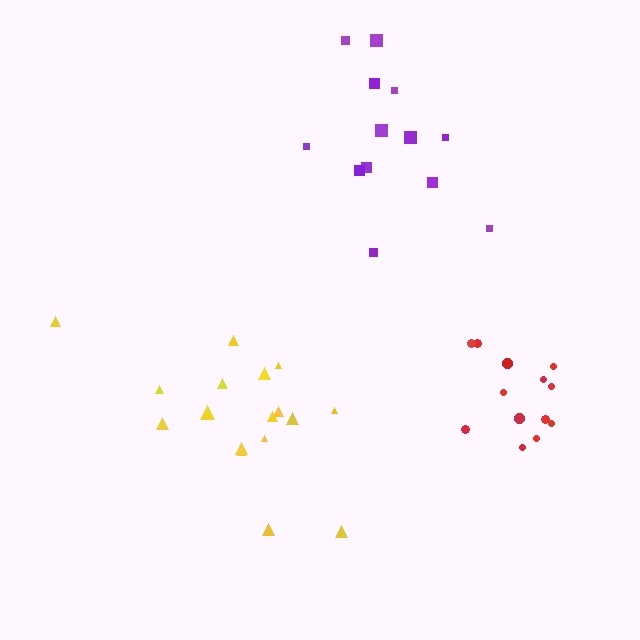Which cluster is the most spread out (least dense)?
Purple.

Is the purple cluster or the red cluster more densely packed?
Red.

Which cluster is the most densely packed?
Red.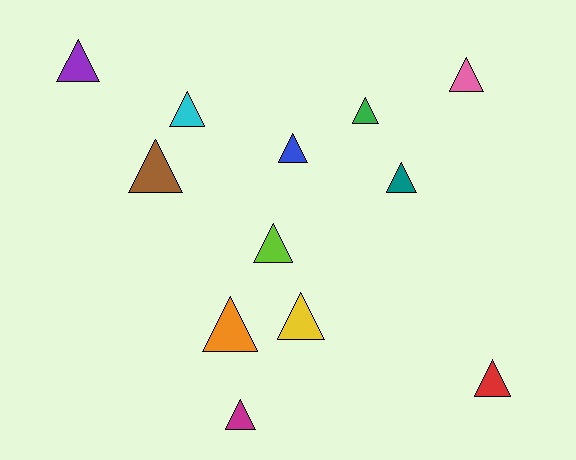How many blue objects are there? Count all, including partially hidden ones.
There is 1 blue object.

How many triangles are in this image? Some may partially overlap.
There are 12 triangles.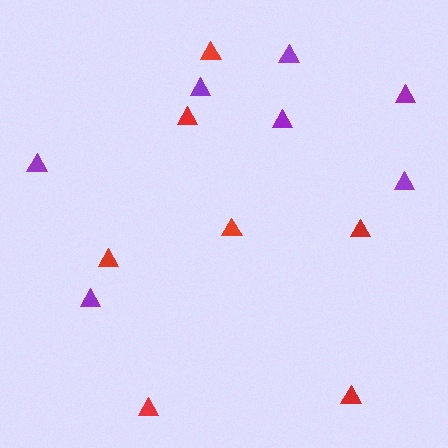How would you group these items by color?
There are 2 groups: one group of purple triangles (7) and one group of red triangles (7).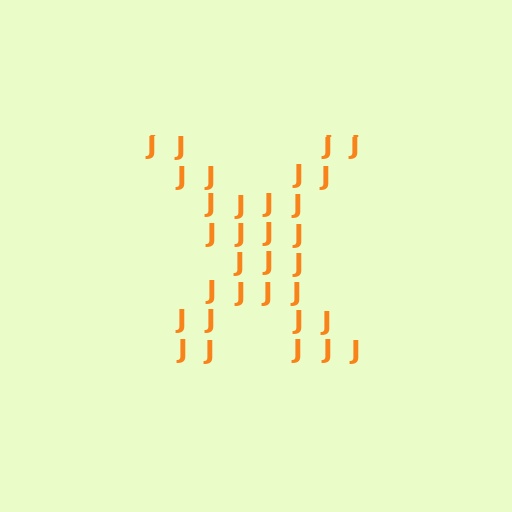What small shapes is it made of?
It is made of small letter J's.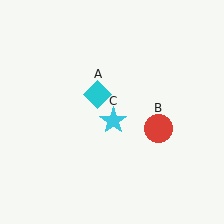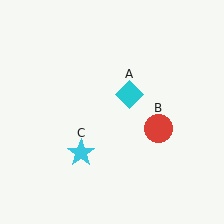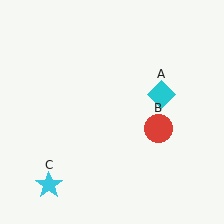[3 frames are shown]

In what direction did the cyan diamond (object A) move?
The cyan diamond (object A) moved right.